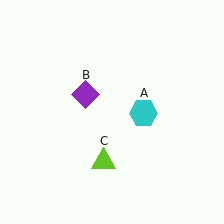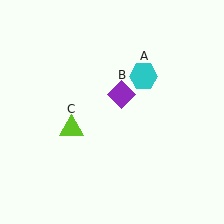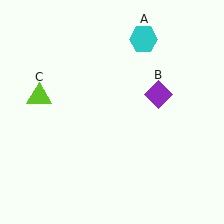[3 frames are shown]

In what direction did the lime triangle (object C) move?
The lime triangle (object C) moved up and to the left.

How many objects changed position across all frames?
3 objects changed position: cyan hexagon (object A), purple diamond (object B), lime triangle (object C).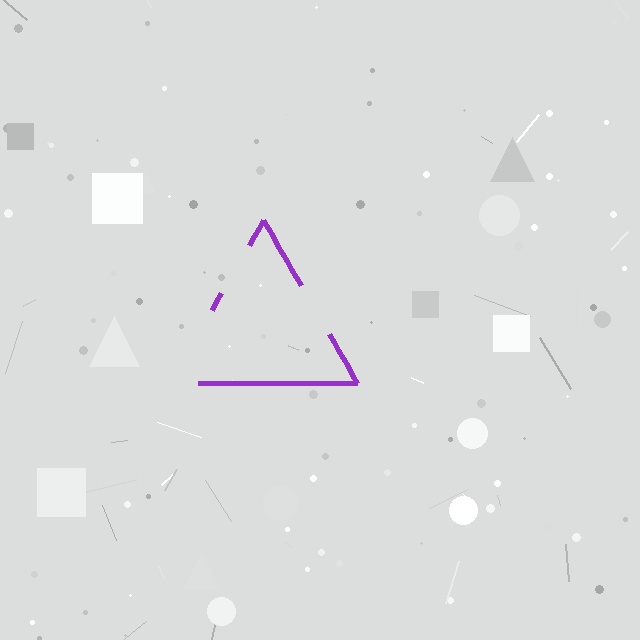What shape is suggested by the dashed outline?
The dashed outline suggests a triangle.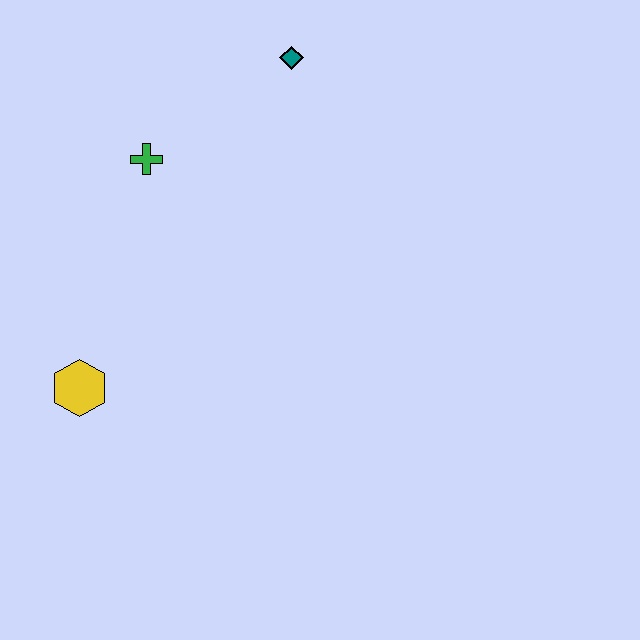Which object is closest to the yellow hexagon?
The green cross is closest to the yellow hexagon.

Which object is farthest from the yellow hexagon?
The teal diamond is farthest from the yellow hexagon.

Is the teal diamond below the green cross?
No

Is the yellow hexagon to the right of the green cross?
No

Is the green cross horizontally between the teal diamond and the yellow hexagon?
Yes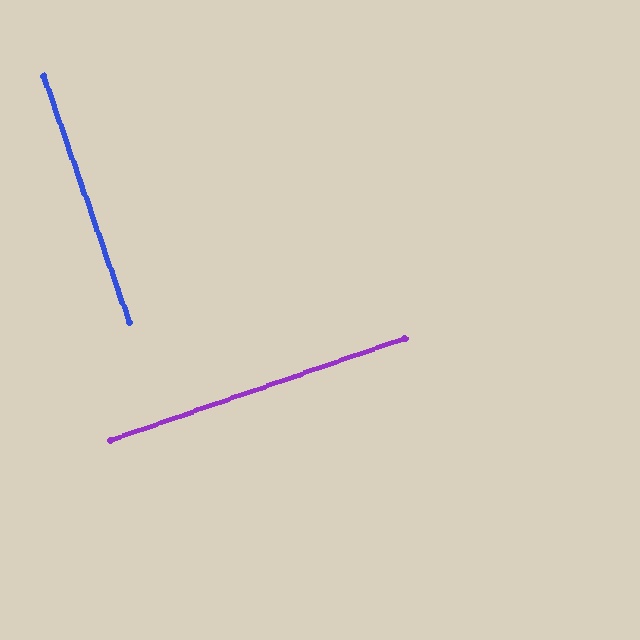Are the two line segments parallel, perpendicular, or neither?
Perpendicular — they meet at approximately 90°.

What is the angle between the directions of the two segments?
Approximately 90 degrees.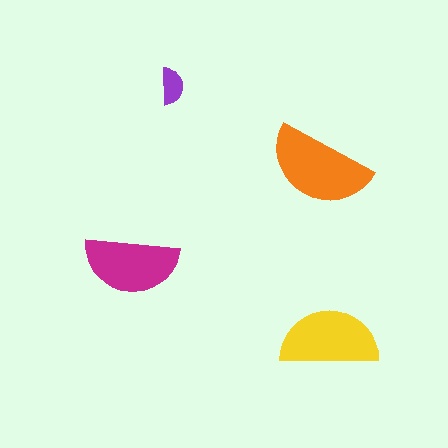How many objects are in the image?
There are 4 objects in the image.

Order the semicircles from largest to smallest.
the orange one, the yellow one, the magenta one, the purple one.